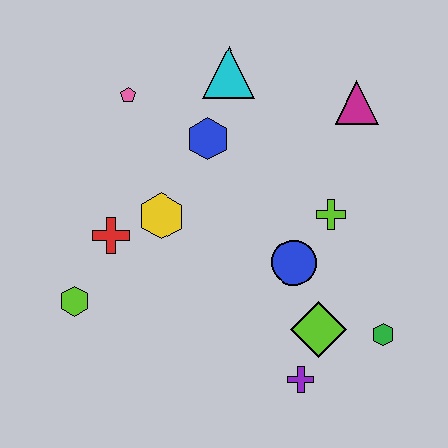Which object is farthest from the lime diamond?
The pink pentagon is farthest from the lime diamond.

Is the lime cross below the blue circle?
No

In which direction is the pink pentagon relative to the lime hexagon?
The pink pentagon is above the lime hexagon.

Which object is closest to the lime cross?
The blue circle is closest to the lime cross.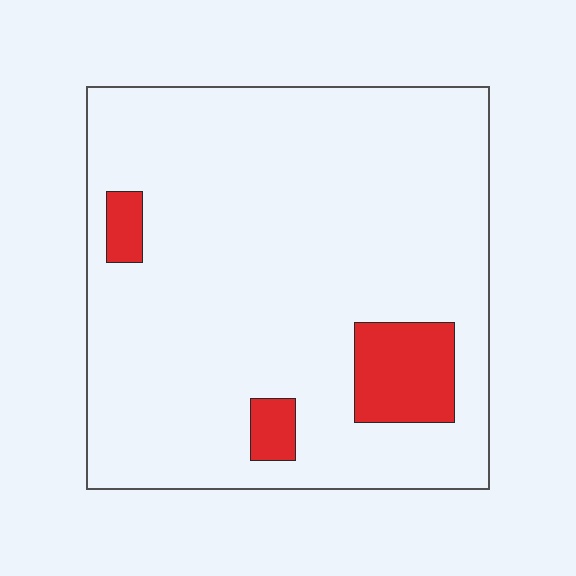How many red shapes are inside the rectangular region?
3.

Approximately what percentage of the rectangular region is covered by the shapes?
Approximately 10%.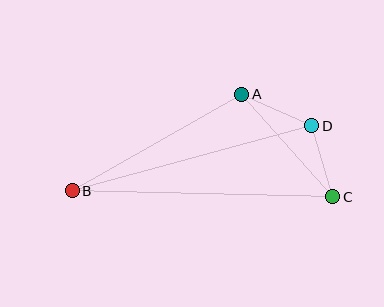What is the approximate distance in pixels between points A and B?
The distance between A and B is approximately 195 pixels.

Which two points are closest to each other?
Points C and D are closest to each other.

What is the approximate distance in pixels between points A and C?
The distance between A and C is approximately 137 pixels.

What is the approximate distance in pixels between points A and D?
The distance between A and D is approximately 77 pixels.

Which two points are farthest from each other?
Points B and C are farthest from each other.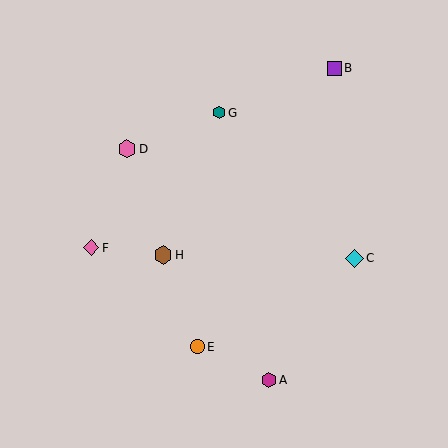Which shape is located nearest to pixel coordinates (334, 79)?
The purple square (labeled B) at (334, 68) is nearest to that location.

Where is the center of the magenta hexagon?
The center of the magenta hexagon is at (269, 380).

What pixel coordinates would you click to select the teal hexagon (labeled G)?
Click at (219, 113) to select the teal hexagon G.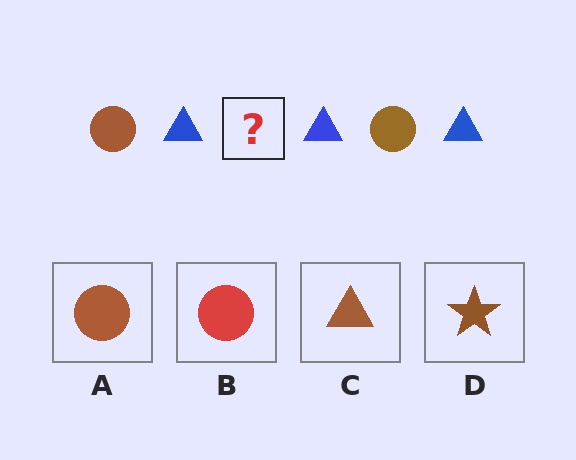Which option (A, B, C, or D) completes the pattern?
A.